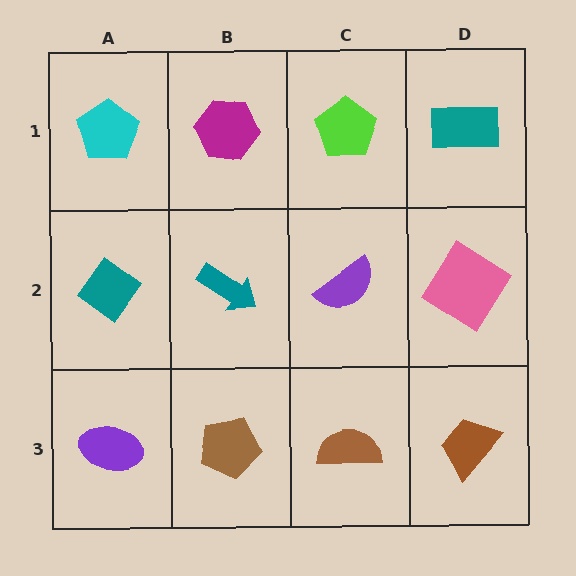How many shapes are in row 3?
4 shapes.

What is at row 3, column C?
A brown semicircle.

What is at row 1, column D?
A teal rectangle.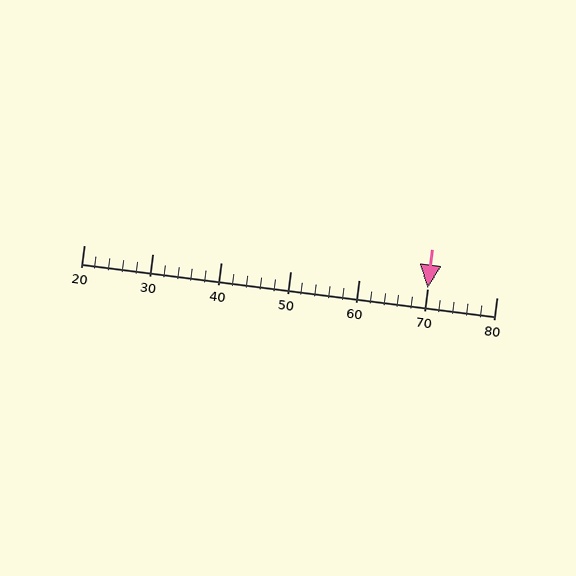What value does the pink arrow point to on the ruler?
The pink arrow points to approximately 70.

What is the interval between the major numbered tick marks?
The major tick marks are spaced 10 units apart.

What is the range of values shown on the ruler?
The ruler shows values from 20 to 80.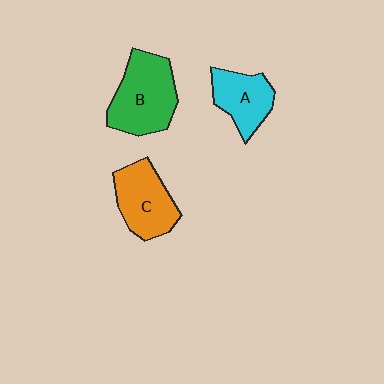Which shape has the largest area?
Shape B (green).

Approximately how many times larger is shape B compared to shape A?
Approximately 1.5 times.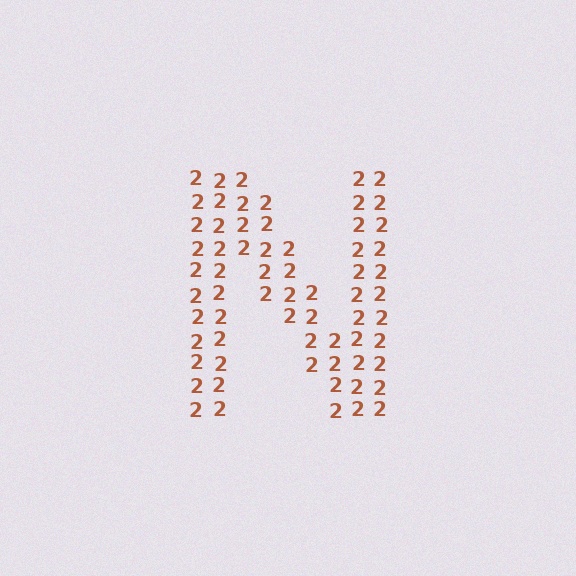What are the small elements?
The small elements are digit 2's.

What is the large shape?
The large shape is the letter N.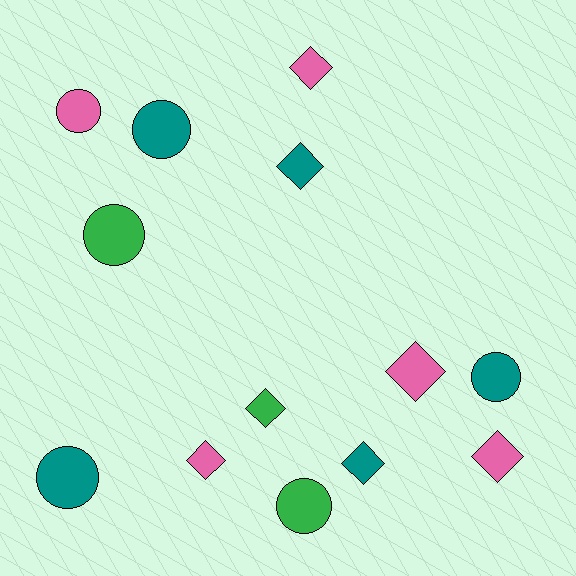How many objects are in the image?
There are 13 objects.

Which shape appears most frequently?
Diamond, with 7 objects.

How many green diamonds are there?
There is 1 green diamond.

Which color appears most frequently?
Pink, with 5 objects.